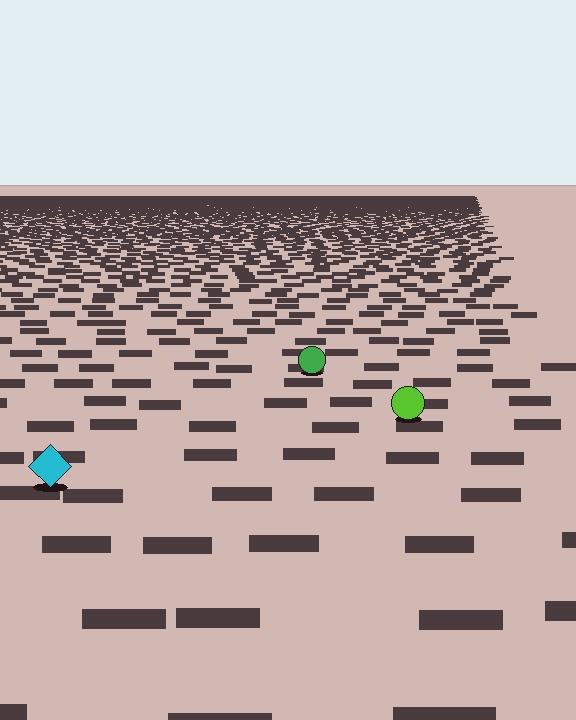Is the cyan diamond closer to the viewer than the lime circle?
Yes. The cyan diamond is closer — you can tell from the texture gradient: the ground texture is coarser near it.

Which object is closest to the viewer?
The cyan diamond is closest. The texture marks near it are larger and more spread out.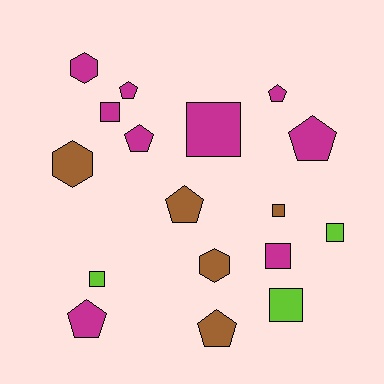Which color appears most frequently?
Magenta, with 9 objects.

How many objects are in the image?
There are 17 objects.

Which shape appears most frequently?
Square, with 7 objects.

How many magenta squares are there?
There are 3 magenta squares.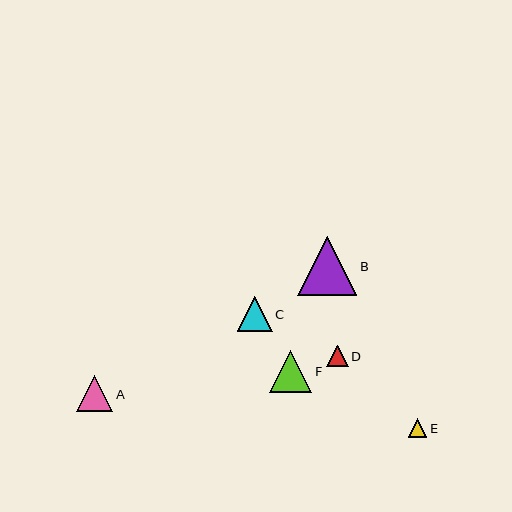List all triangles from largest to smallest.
From largest to smallest: B, F, A, C, D, E.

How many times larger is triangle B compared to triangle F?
Triangle B is approximately 1.4 times the size of triangle F.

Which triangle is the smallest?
Triangle E is the smallest with a size of approximately 19 pixels.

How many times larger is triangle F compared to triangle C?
Triangle F is approximately 1.2 times the size of triangle C.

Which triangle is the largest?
Triangle B is the largest with a size of approximately 60 pixels.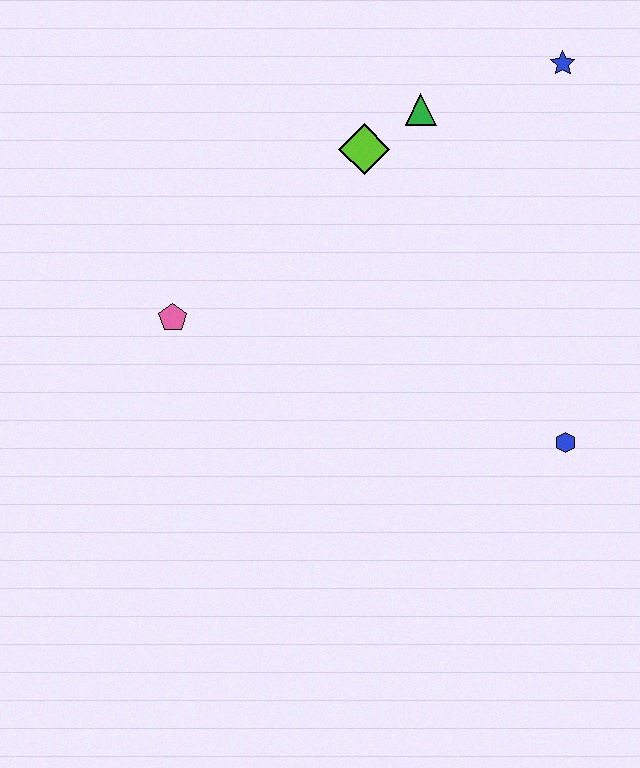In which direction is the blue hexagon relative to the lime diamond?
The blue hexagon is below the lime diamond.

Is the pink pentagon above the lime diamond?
No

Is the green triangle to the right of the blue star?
No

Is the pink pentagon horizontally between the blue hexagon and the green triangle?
No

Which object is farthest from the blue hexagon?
The pink pentagon is farthest from the blue hexagon.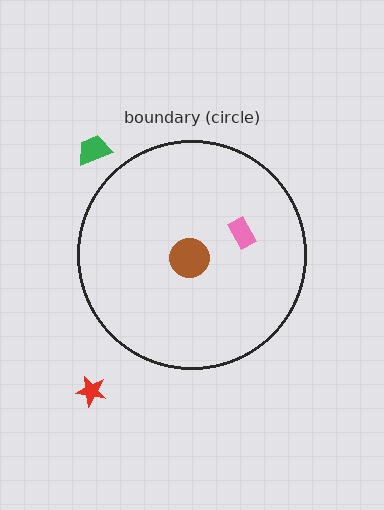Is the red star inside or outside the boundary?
Outside.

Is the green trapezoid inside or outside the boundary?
Outside.